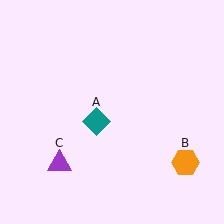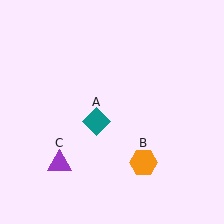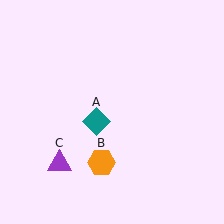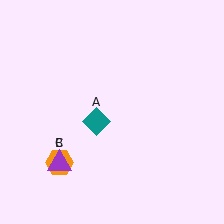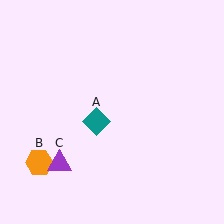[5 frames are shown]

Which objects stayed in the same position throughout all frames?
Teal diamond (object A) and purple triangle (object C) remained stationary.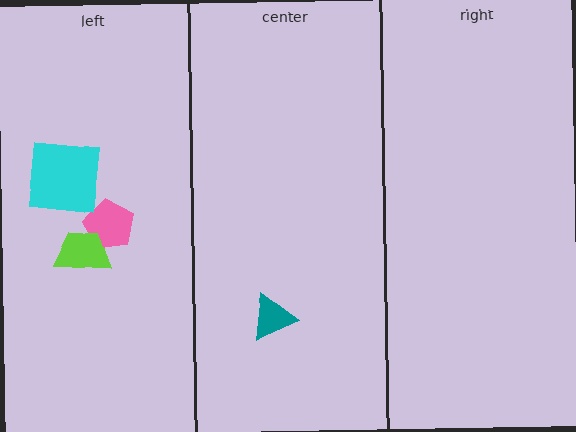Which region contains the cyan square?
The left region.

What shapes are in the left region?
The pink pentagon, the lime trapezoid, the cyan square.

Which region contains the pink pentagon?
The left region.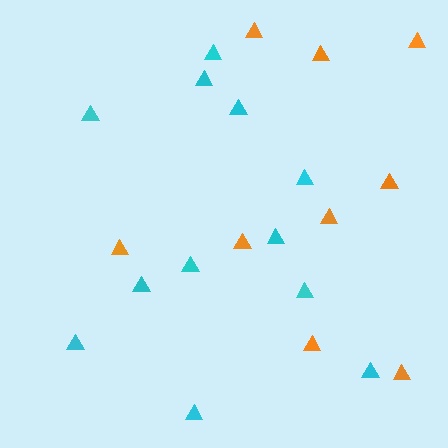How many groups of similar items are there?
There are 2 groups: one group of orange triangles (9) and one group of cyan triangles (12).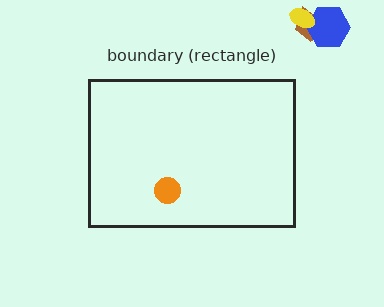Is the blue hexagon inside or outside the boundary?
Outside.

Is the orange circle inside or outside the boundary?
Inside.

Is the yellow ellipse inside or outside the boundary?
Outside.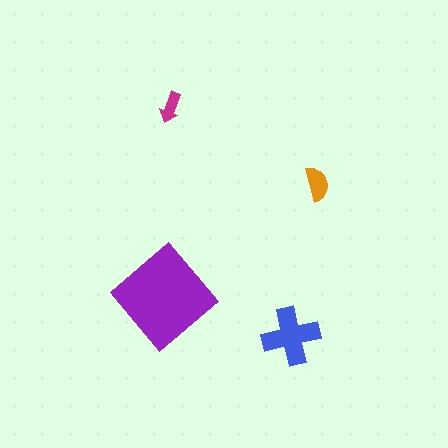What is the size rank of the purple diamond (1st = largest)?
1st.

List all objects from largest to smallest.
The purple diamond, the blue cross, the orange semicircle, the magenta arrow.